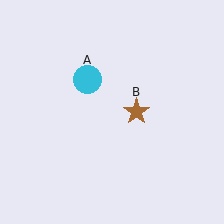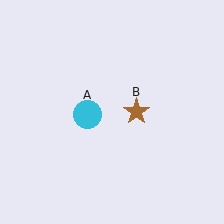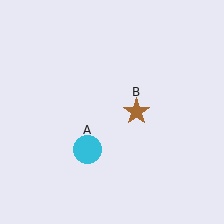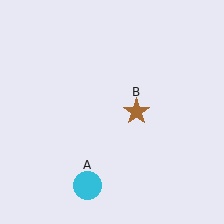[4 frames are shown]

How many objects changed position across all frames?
1 object changed position: cyan circle (object A).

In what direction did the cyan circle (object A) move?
The cyan circle (object A) moved down.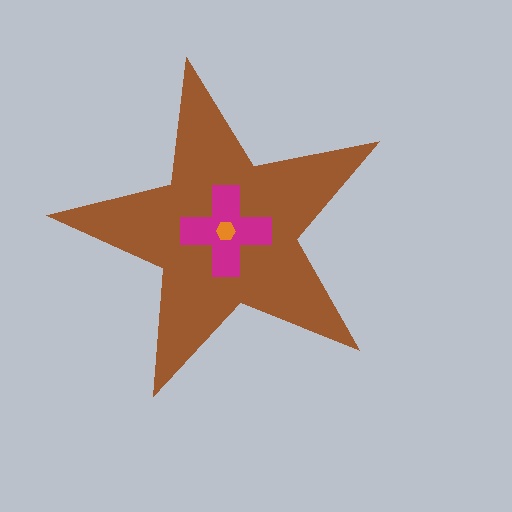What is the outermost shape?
The brown star.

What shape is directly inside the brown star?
The magenta cross.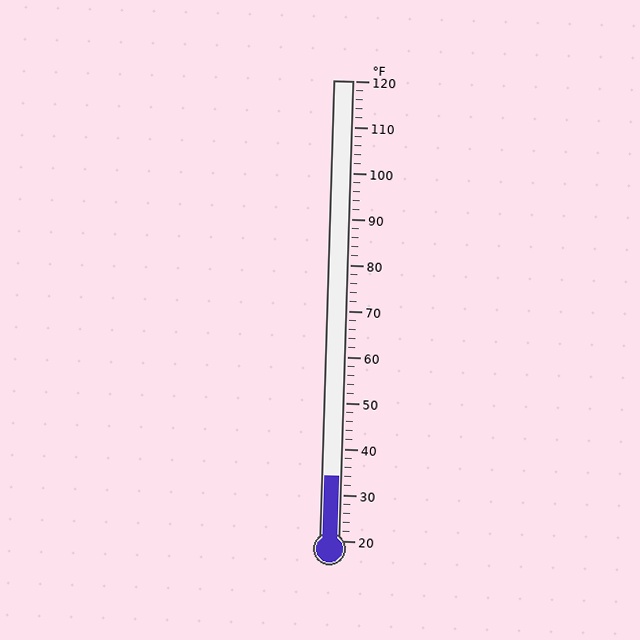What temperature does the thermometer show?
The thermometer shows approximately 34°F.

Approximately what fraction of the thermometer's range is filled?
The thermometer is filled to approximately 15% of its range.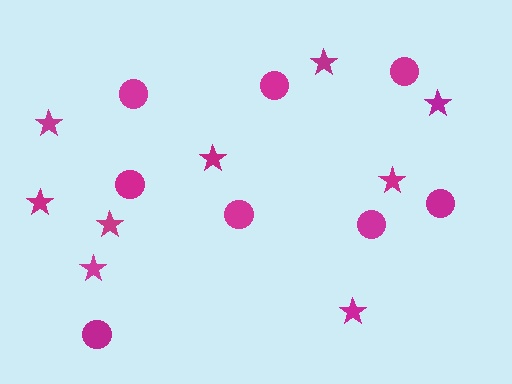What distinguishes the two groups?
There are 2 groups: one group of circles (8) and one group of stars (9).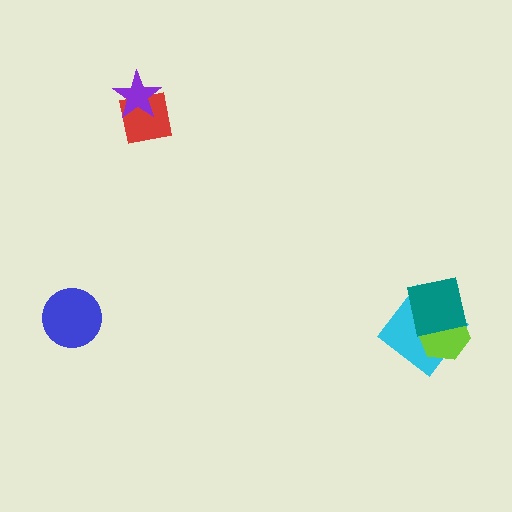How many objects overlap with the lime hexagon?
2 objects overlap with the lime hexagon.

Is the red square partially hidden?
Yes, it is partially covered by another shape.